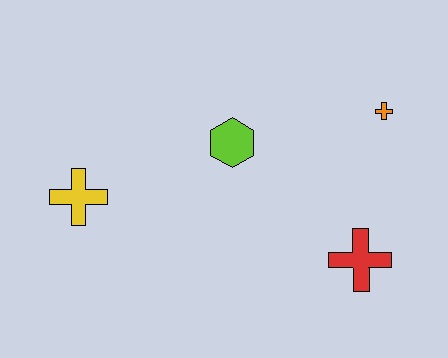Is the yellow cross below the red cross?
No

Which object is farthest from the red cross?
The yellow cross is farthest from the red cross.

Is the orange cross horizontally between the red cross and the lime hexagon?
No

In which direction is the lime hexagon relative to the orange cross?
The lime hexagon is to the left of the orange cross.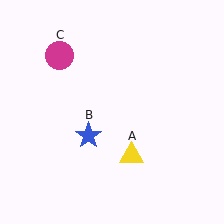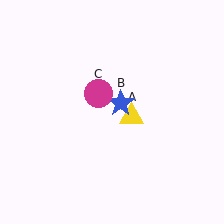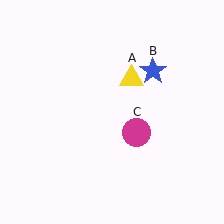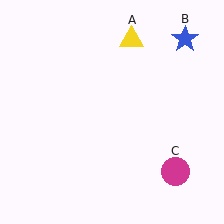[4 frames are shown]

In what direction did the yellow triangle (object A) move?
The yellow triangle (object A) moved up.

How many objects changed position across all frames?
3 objects changed position: yellow triangle (object A), blue star (object B), magenta circle (object C).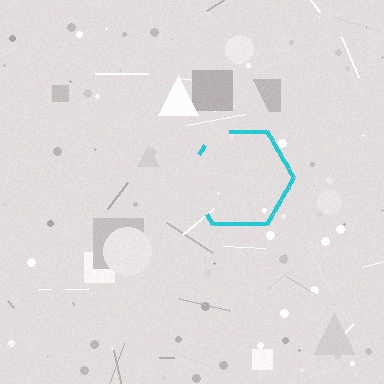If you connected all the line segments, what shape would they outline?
They would outline a hexagon.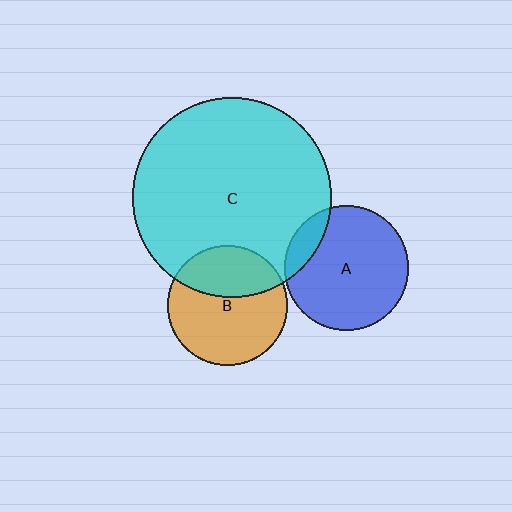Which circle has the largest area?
Circle C (cyan).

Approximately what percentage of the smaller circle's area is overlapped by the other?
Approximately 35%.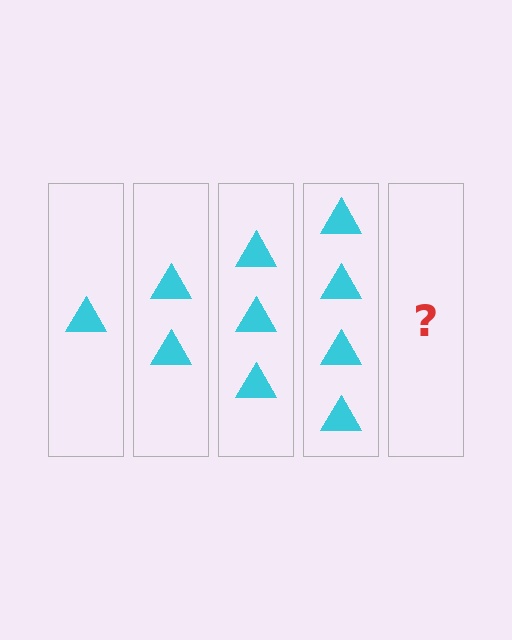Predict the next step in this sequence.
The next step is 5 triangles.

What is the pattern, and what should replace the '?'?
The pattern is that each step adds one more triangle. The '?' should be 5 triangles.